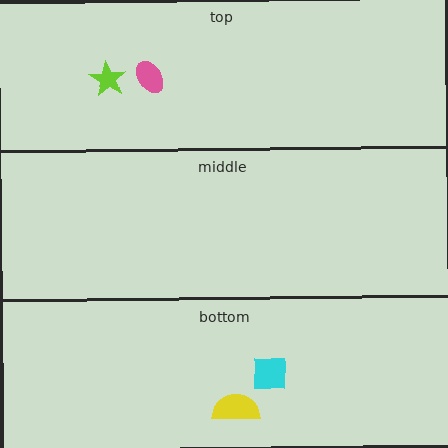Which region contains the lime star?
The top region.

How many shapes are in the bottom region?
2.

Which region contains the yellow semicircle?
The bottom region.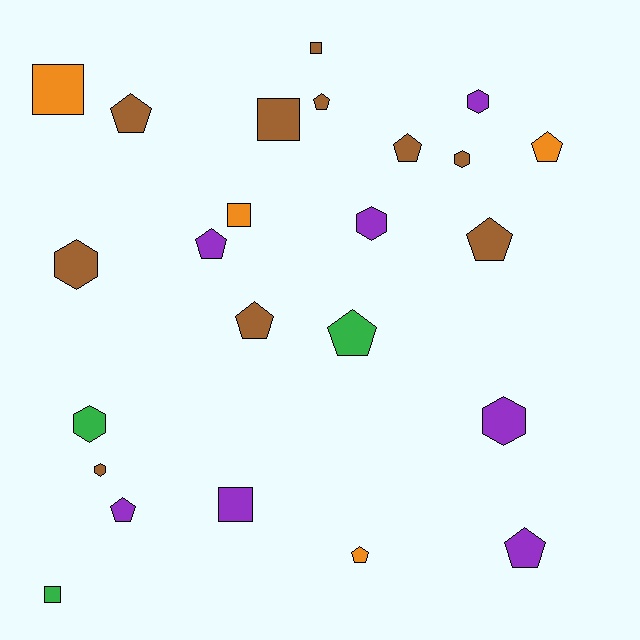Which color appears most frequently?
Brown, with 10 objects.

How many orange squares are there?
There are 2 orange squares.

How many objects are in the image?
There are 24 objects.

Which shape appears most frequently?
Pentagon, with 11 objects.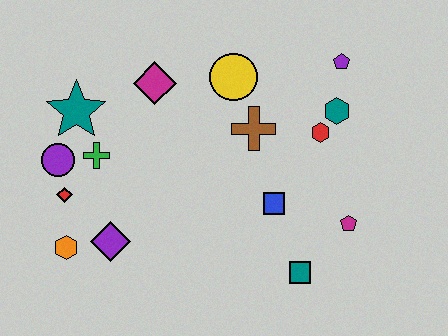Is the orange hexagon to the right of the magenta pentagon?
No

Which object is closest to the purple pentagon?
The teal hexagon is closest to the purple pentagon.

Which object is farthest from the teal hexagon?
The orange hexagon is farthest from the teal hexagon.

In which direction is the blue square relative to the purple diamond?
The blue square is to the right of the purple diamond.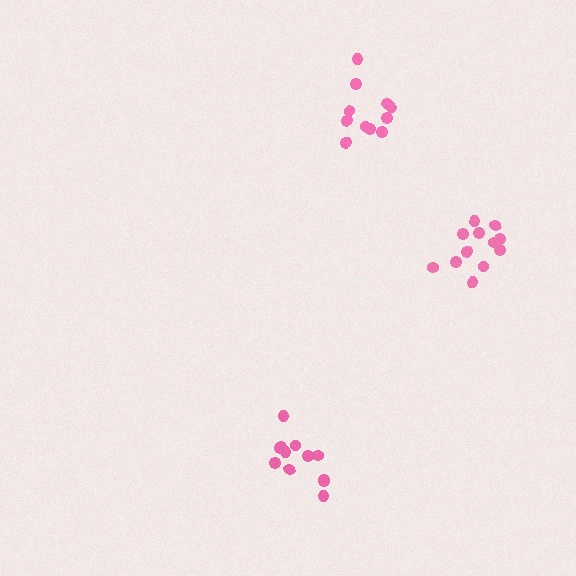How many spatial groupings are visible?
There are 3 spatial groupings.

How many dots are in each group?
Group 1: 12 dots, Group 2: 11 dots, Group 3: 12 dots (35 total).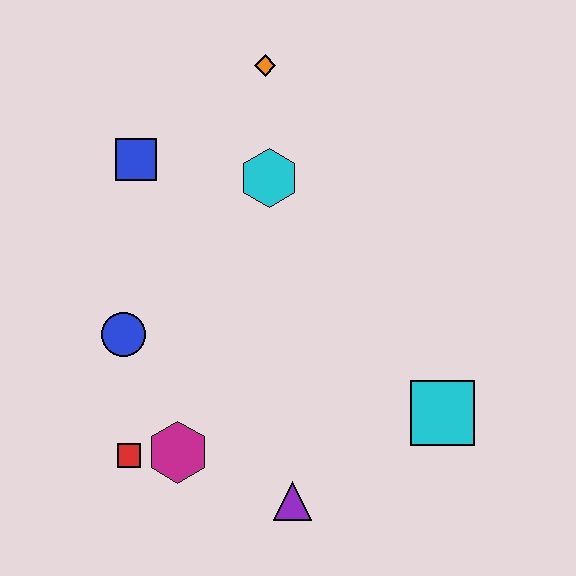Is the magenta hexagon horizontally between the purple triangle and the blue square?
Yes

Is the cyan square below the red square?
No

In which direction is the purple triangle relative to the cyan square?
The purple triangle is to the left of the cyan square.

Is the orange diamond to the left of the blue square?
No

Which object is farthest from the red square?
The orange diamond is farthest from the red square.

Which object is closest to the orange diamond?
The cyan hexagon is closest to the orange diamond.